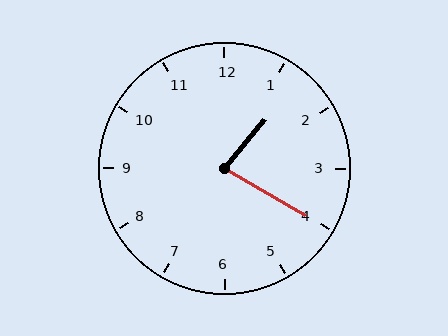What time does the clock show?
1:20.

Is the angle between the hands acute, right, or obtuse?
It is acute.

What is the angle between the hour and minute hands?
Approximately 80 degrees.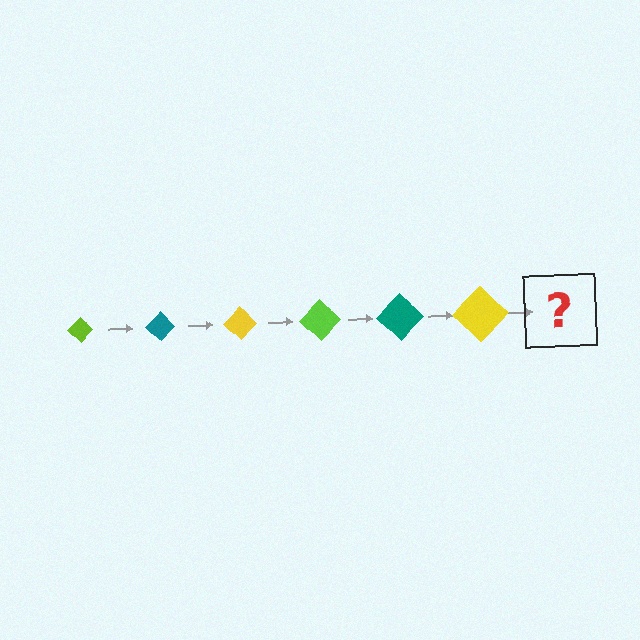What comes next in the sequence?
The next element should be a lime diamond, larger than the previous one.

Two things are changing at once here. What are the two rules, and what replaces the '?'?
The two rules are that the diamond grows larger each step and the color cycles through lime, teal, and yellow. The '?' should be a lime diamond, larger than the previous one.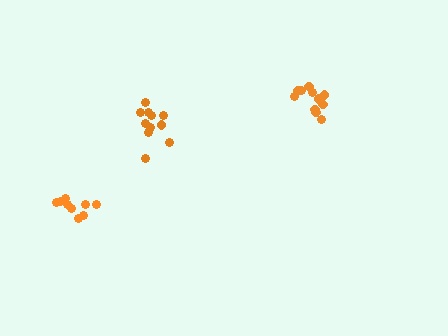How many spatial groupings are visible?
There are 3 spatial groupings.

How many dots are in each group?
Group 1: 9 dots, Group 2: 11 dots, Group 3: 11 dots (31 total).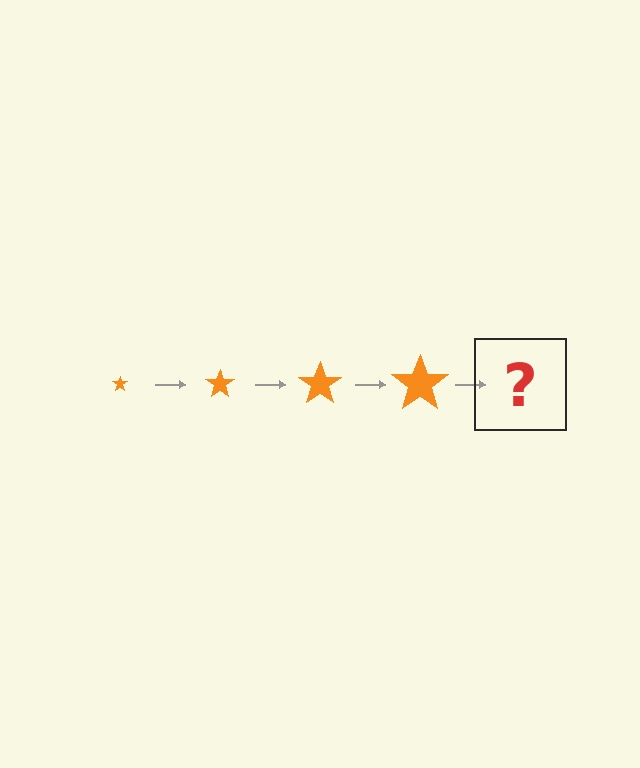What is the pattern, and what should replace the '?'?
The pattern is that the star gets progressively larger each step. The '?' should be an orange star, larger than the previous one.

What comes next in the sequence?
The next element should be an orange star, larger than the previous one.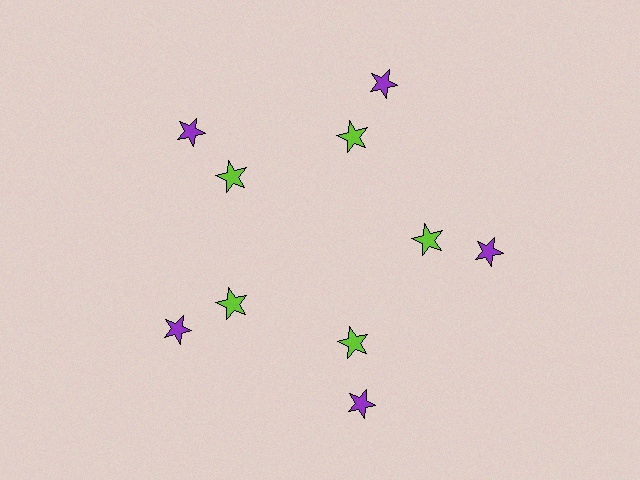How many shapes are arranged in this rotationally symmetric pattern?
There are 10 shapes, arranged in 5 groups of 2.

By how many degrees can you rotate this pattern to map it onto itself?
The pattern maps onto itself every 72 degrees of rotation.